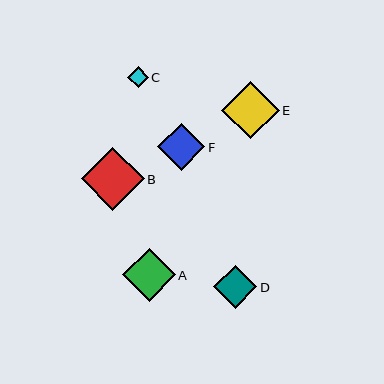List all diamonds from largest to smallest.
From largest to smallest: B, E, A, F, D, C.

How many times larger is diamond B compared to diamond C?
Diamond B is approximately 3.0 times the size of diamond C.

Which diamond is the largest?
Diamond B is the largest with a size of approximately 62 pixels.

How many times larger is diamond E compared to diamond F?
Diamond E is approximately 1.2 times the size of diamond F.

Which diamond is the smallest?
Diamond C is the smallest with a size of approximately 21 pixels.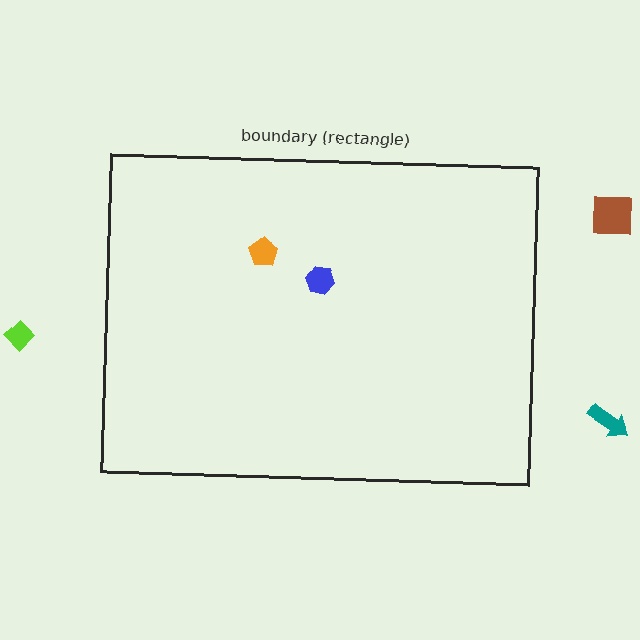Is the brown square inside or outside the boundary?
Outside.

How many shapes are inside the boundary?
2 inside, 3 outside.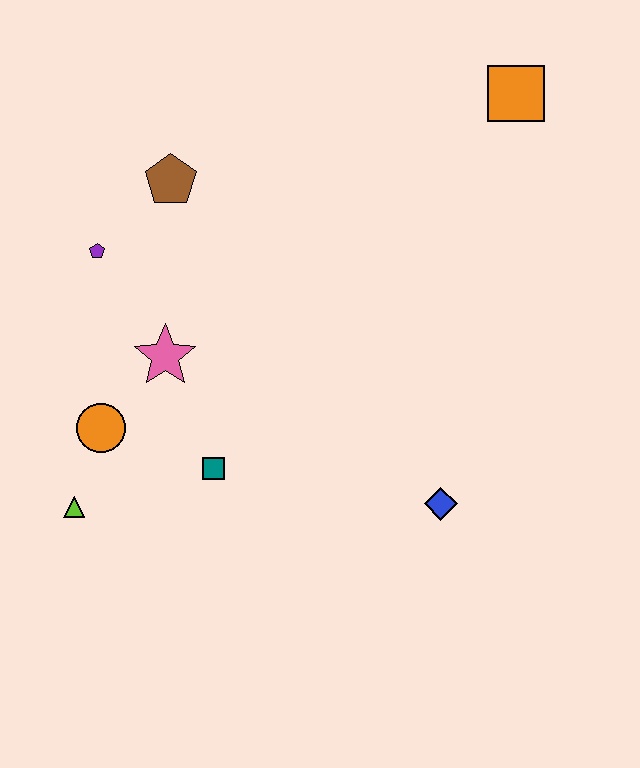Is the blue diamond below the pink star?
Yes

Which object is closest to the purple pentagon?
The brown pentagon is closest to the purple pentagon.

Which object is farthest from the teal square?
The orange square is farthest from the teal square.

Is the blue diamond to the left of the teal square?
No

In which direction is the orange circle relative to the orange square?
The orange circle is to the left of the orange square.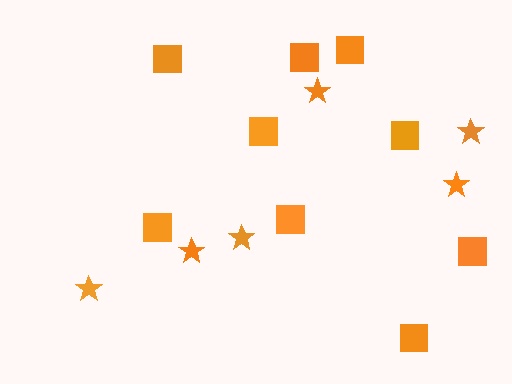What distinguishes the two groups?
There are 2 groups: one group of squares (9) and one group of stars (6).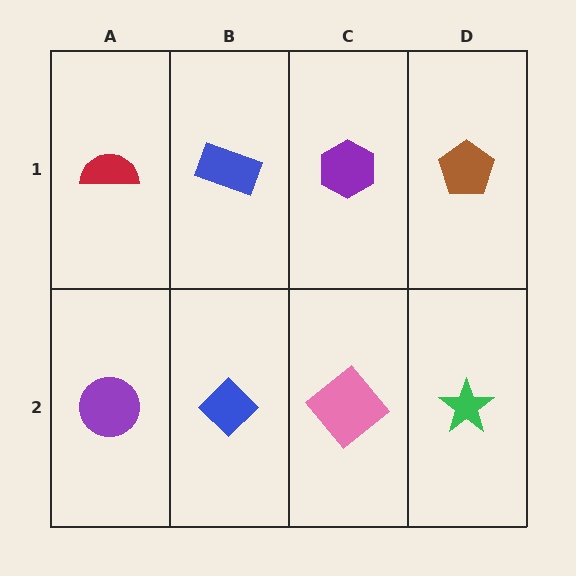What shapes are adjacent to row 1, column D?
A green star (row 2, column D), a purple hexagon (row 1, column C).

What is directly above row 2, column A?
A red semicircle.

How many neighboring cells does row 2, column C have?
3.